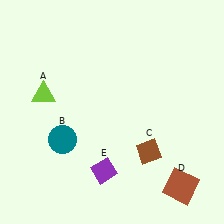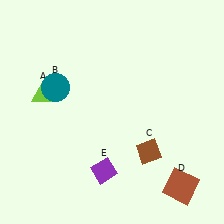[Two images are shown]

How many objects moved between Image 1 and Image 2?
1 object moved between the two images.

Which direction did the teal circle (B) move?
The teal circle (B) moved up.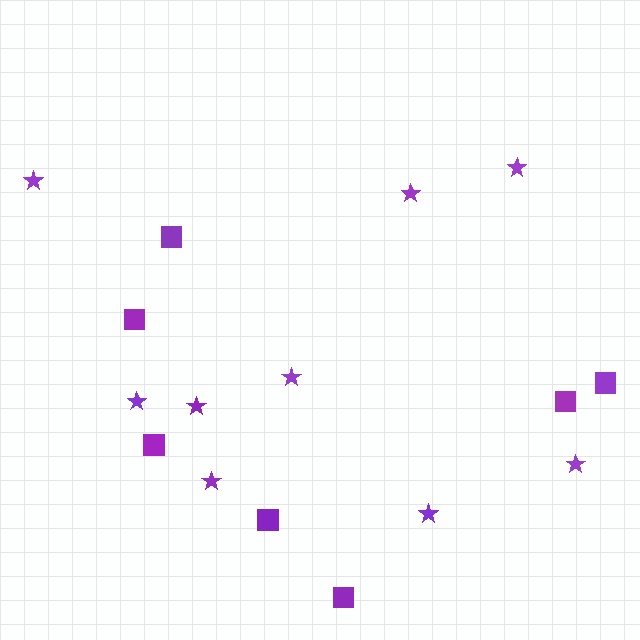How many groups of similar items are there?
There are 2 groups: one group of stars (9) and one group of squares (7).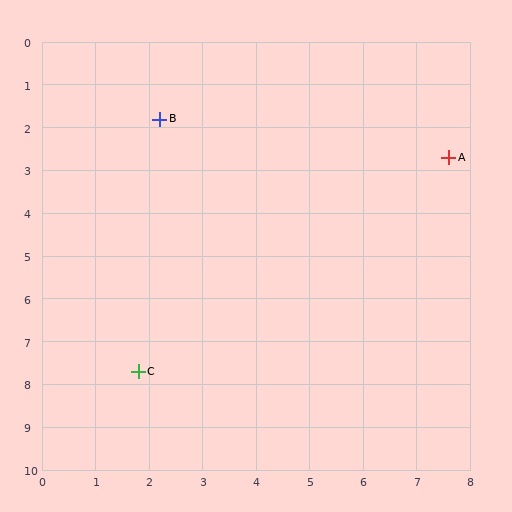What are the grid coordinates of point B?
Point B is at approximately (2.2, 1.8).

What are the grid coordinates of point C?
Point C is at approximately (1.8, 7.7).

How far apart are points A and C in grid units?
Points A and C are about 7.7 grid units apart.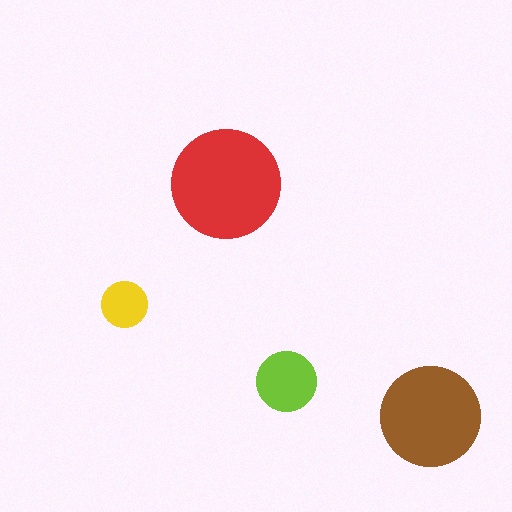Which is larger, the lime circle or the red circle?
The red one.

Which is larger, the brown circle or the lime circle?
The brown one.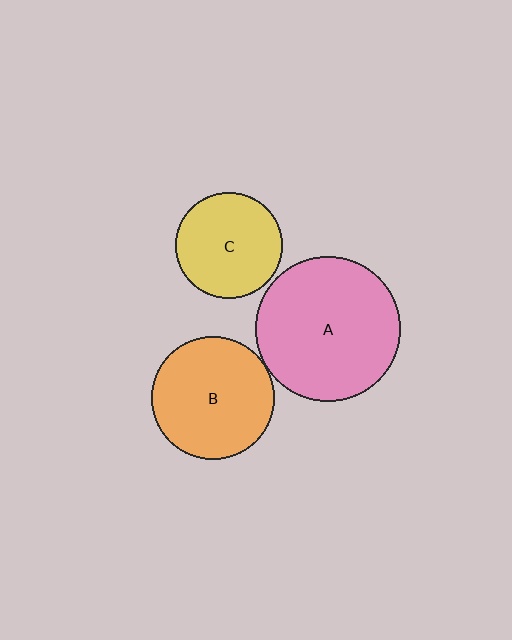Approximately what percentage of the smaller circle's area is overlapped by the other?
Approximately 5%.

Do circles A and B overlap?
Yes.